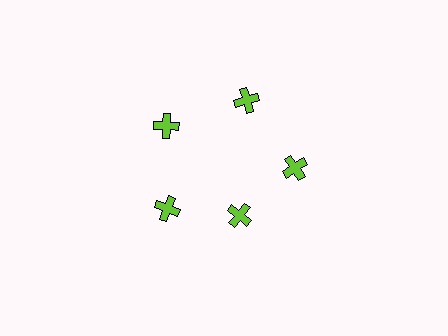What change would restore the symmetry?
The symmetry would be restored by moving it outward, back onto the ring so that all 5 crosses sit at equal angles and equal distance from the center.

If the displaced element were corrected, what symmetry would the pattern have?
It would have 5-fold rotational symmetry — the pattern would map onto itself every 72 degrees.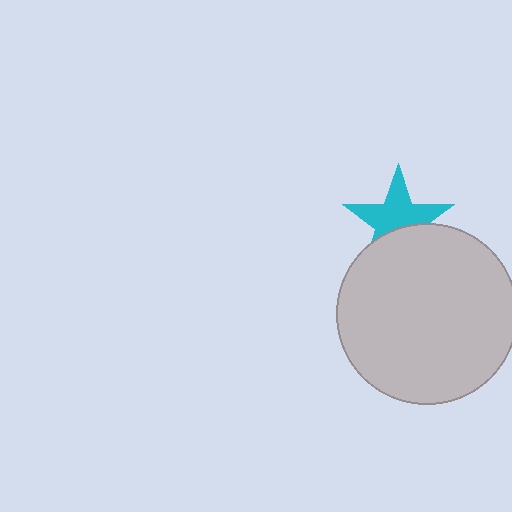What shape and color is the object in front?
The object in front is a light gray circle.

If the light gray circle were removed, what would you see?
You would see the complete cyan star.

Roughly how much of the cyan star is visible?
About half of it is visible (roughly 62%).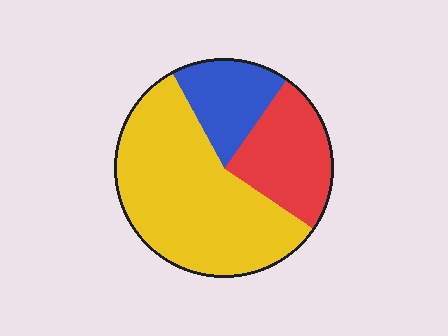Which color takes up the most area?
Yellow, at roughly 60%.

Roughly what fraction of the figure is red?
Red takes up about one quarter (1/4) of the figure.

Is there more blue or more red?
Red.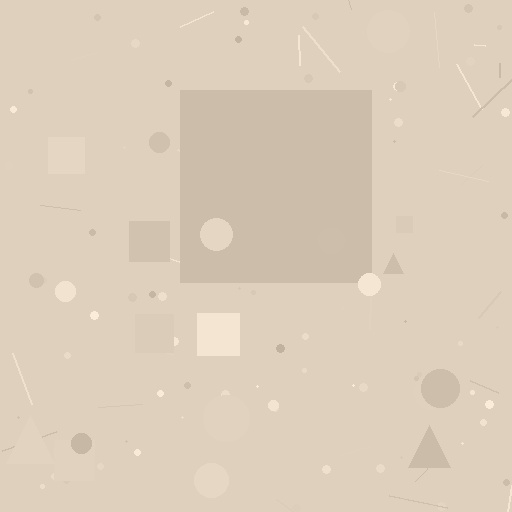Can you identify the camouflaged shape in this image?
The camouflaged shape is a square.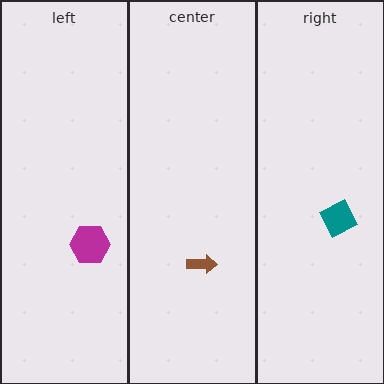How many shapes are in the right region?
1.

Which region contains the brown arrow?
The center region.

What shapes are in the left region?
The magenta hexagon.